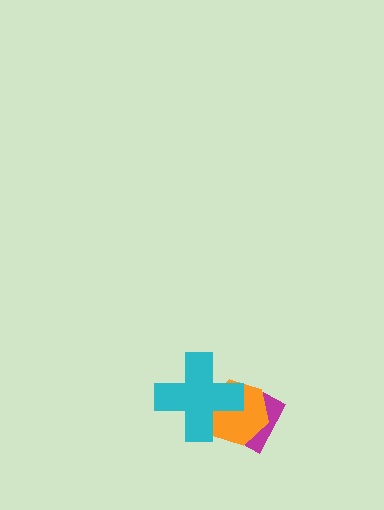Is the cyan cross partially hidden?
No, no other shape covers it.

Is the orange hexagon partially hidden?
Yes, it is partially covered by another shape.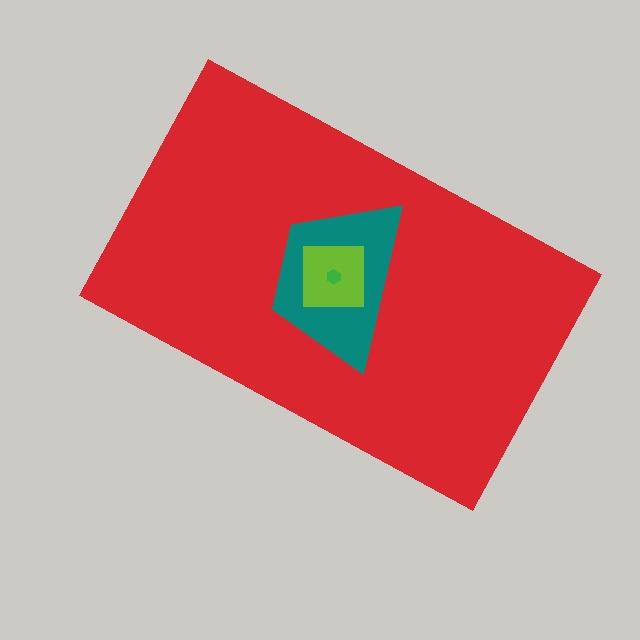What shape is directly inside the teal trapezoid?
The lime square.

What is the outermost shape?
The red rectangle.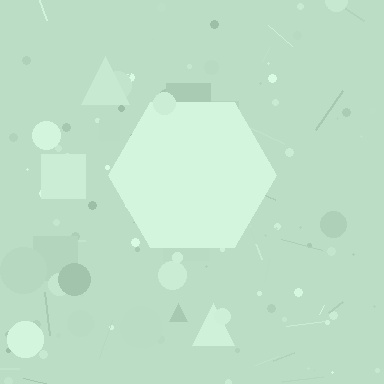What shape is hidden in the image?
A hexagon is hidden in the image.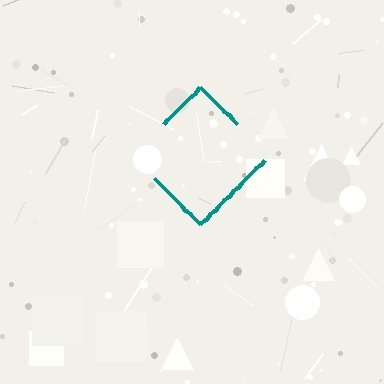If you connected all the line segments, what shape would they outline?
They would outline a diamond.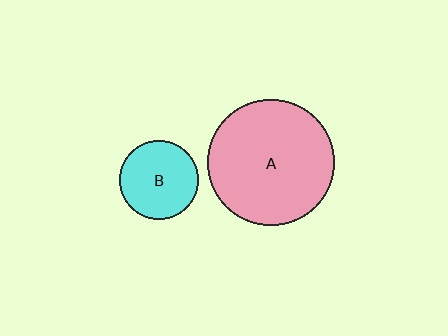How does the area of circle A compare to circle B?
Approximately 2.6 times.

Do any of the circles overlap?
No, none of the circles overlap.